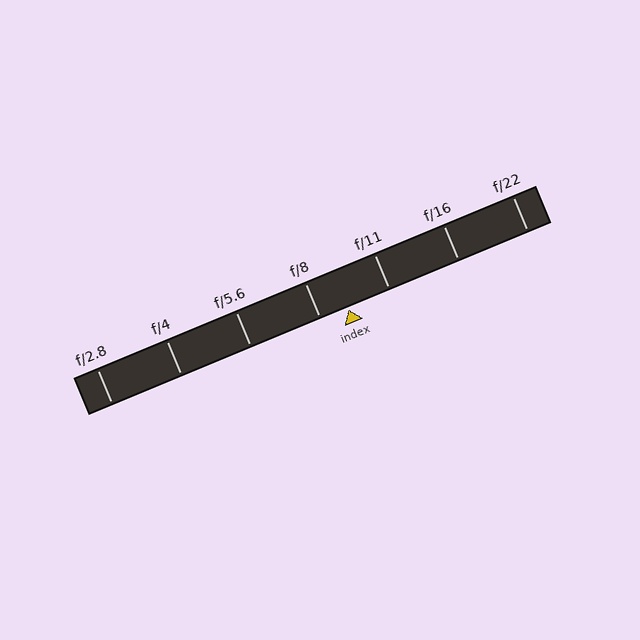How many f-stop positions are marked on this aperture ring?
There are 7 f-stop positions marked.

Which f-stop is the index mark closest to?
The index mark is closest to f/8.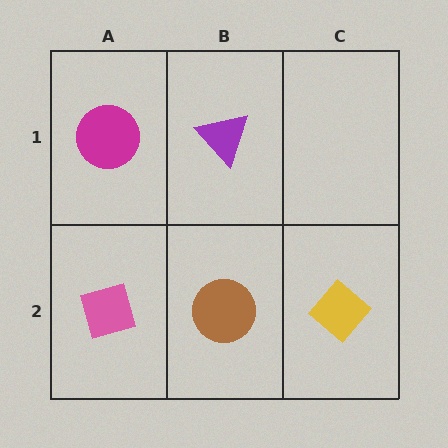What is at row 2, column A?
A pink diamond.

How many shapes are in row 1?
2 shapes.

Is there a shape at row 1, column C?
No, that cell is empty.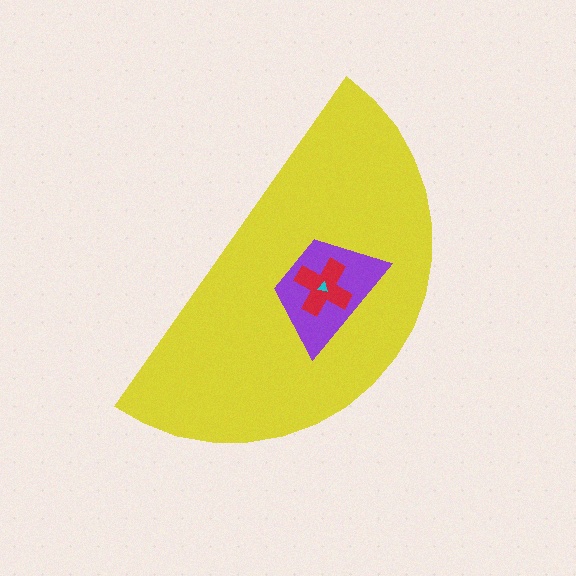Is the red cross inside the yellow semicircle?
Yes.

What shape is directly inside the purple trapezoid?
The red cross.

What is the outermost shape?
The yellow semicircle.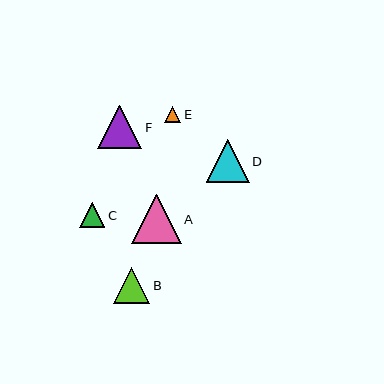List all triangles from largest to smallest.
From largest to smallest: A, F, D, B, C, E.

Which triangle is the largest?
Triangle A is the largest with a size of approximately 50 pixels.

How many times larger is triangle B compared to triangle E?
Triangle B is approximately 2.2 times the size of triangle E.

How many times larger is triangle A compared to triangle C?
Triangle A is approximately 2.0 times the size of triangle C.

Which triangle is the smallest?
Triangle E is the smallest with a size of approximately 16 pixels.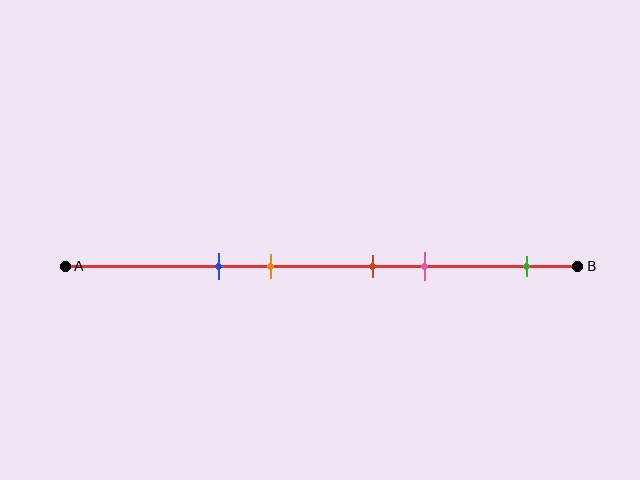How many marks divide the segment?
There are 5 marks dividing the segment.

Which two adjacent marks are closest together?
The red and pink marks are the closest adjacent pair.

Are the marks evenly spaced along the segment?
No, the marks are not evenly spaced.